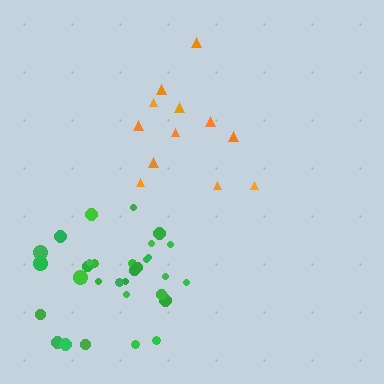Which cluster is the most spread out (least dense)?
Orange.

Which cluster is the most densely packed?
Green.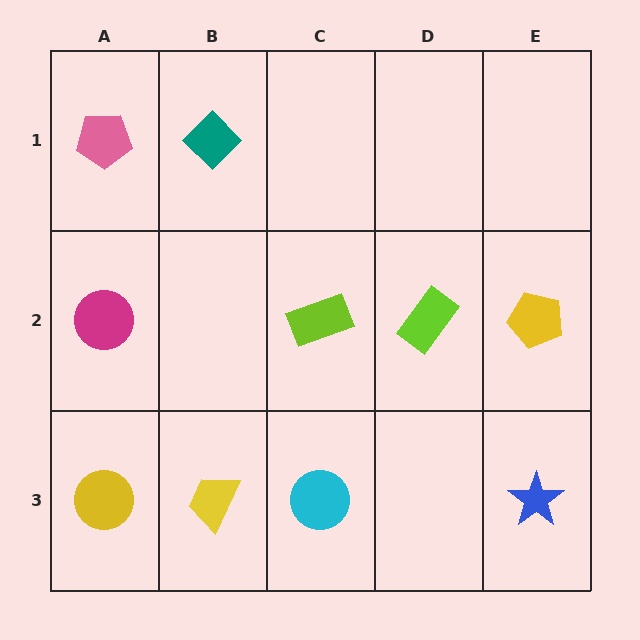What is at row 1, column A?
A pink pentagon.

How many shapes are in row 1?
2 shapes.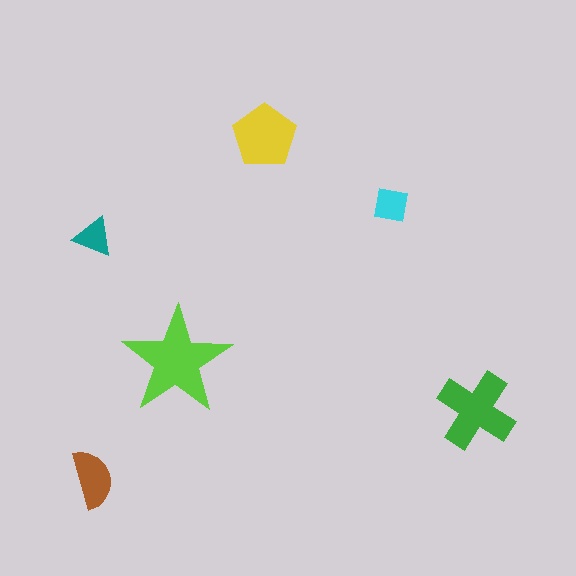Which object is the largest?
The lime star.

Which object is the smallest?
The teal triangle.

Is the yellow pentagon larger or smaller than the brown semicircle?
Larger.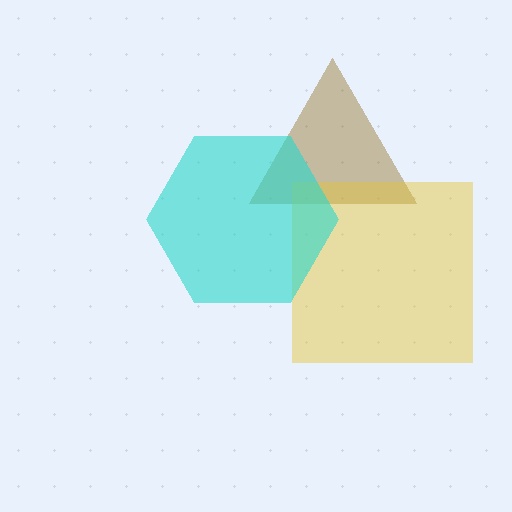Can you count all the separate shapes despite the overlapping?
Yes, there are 3 separate shapes.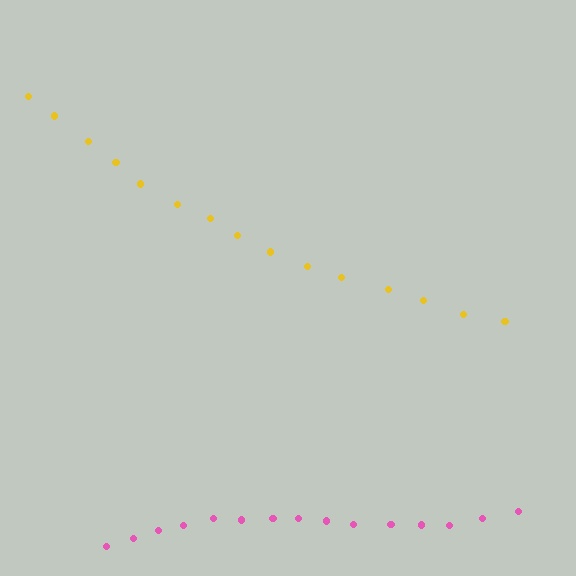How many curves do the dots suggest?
There are 2 distinct paths.